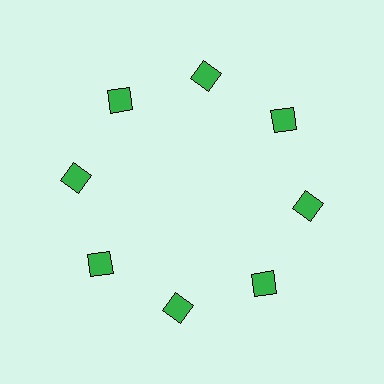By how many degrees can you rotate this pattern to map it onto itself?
The pattern maps onto itself every 45 degrees of rotation.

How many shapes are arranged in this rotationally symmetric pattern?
There are 8 shapes, arranged in 8 groups of 1.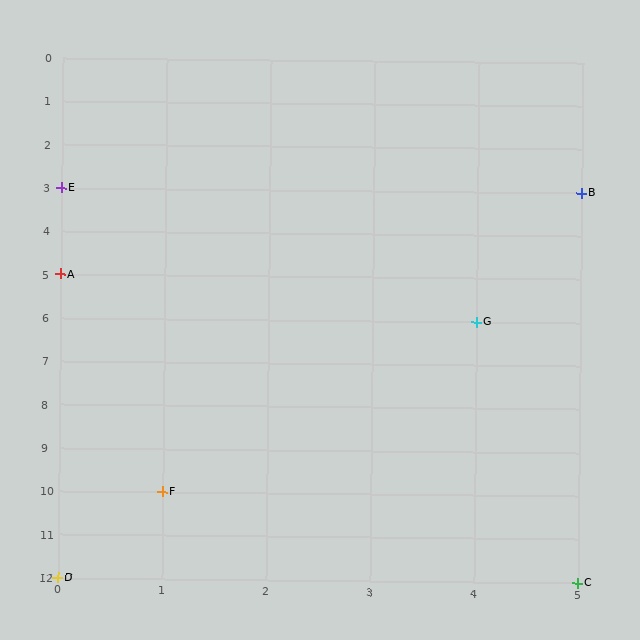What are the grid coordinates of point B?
Point B is at grid coordinates (5, 3).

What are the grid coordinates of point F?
Point F is at grid coordinates (1, 10).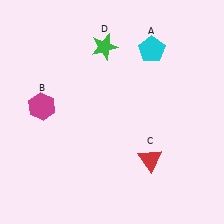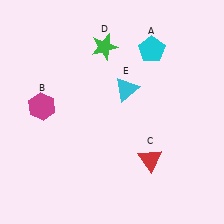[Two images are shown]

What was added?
A cyan triangle (E) was added in Image 2.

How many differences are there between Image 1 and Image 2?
There is 1 difference between the two images.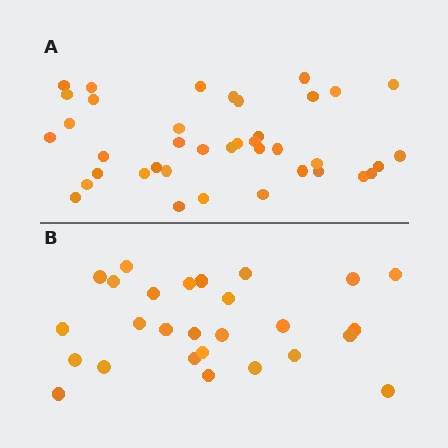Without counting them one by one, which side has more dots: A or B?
Region A (the top region) has more dots.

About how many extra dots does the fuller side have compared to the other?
Region A has roughly 12 or so more dots than region B.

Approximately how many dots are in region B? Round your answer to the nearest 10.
About 30 dots. (The exact count is 27, which rounds to 30.)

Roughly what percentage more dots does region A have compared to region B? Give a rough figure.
About 45% more.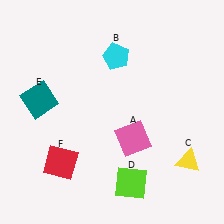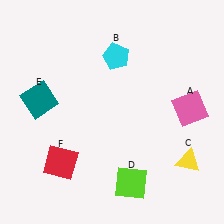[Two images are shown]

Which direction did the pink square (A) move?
The pink square (A) moved right.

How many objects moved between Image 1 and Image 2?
1 object moved between the two images.